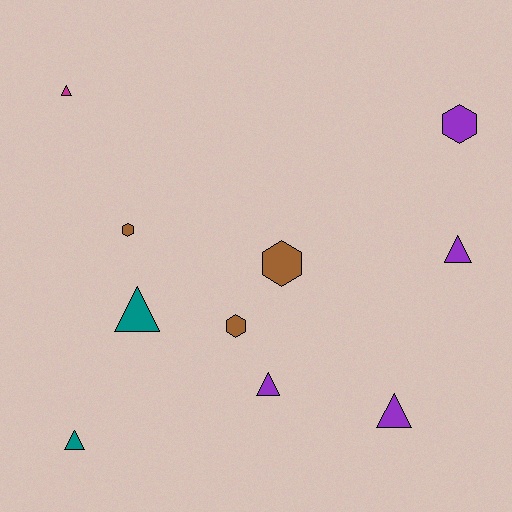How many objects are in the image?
There are 10 objects.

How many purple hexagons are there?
There is 1 purple hexagon.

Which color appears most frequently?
Purple, with 4 objects.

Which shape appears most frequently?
Triangle, with 6 objects.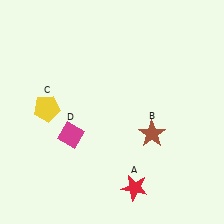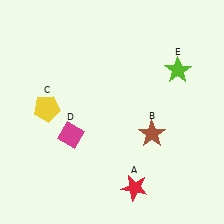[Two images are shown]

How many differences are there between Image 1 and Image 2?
There is 1 difference between the two images.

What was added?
A lime star (E) was added in Image 2.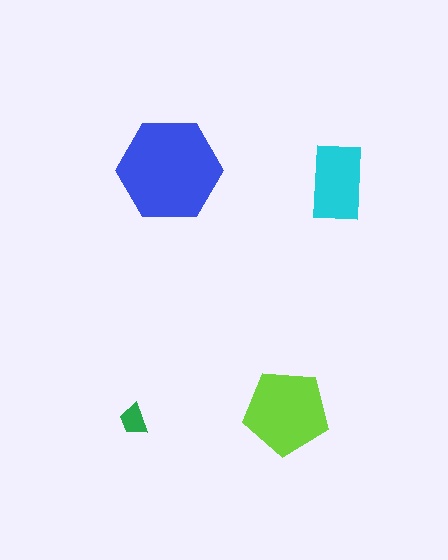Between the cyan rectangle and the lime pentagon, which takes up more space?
The lime pentagon.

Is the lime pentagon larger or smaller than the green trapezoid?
Larger.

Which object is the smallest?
The green trapezoid.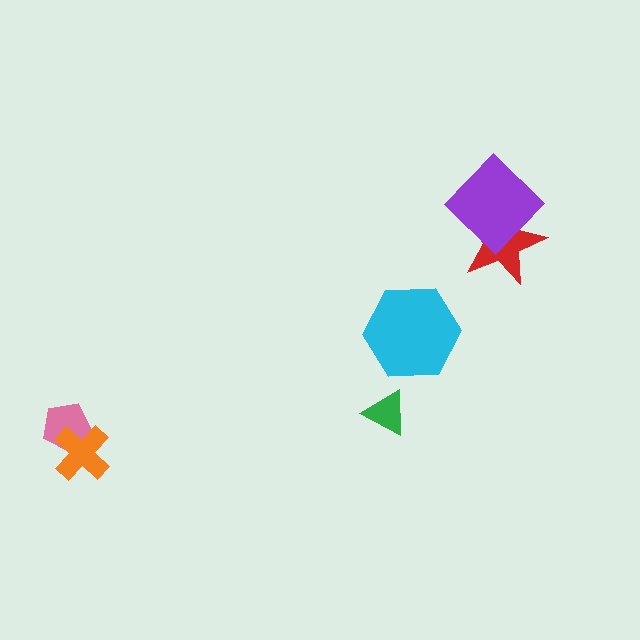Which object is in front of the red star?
The purple diamond is in front of the red star.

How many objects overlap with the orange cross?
1 object overlaps with the orange cross.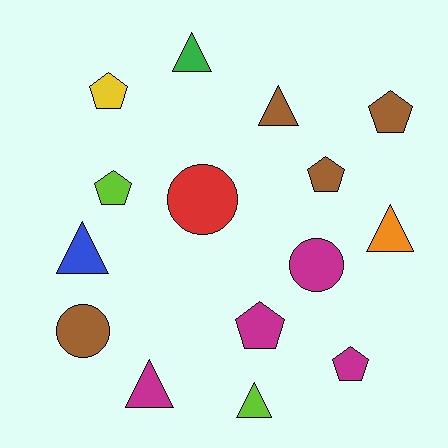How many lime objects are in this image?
There are 2 lime objects.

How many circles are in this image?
There are 3 circles.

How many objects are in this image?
There are 15 objects.